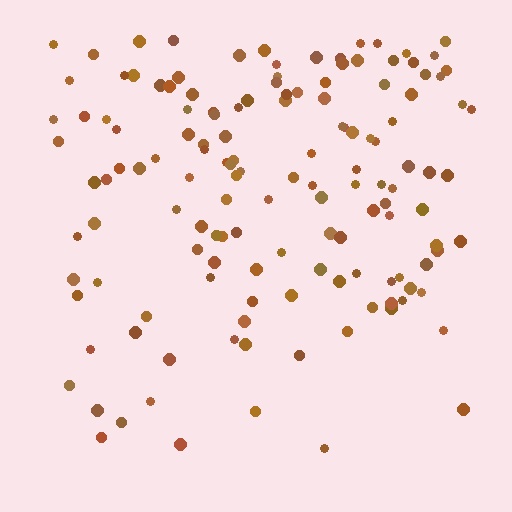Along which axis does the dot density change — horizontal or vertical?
Vertical.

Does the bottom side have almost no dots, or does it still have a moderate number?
Still a moderate number, just noticeably fewer than the top.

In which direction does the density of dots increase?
From bottom to top, with the top side densest.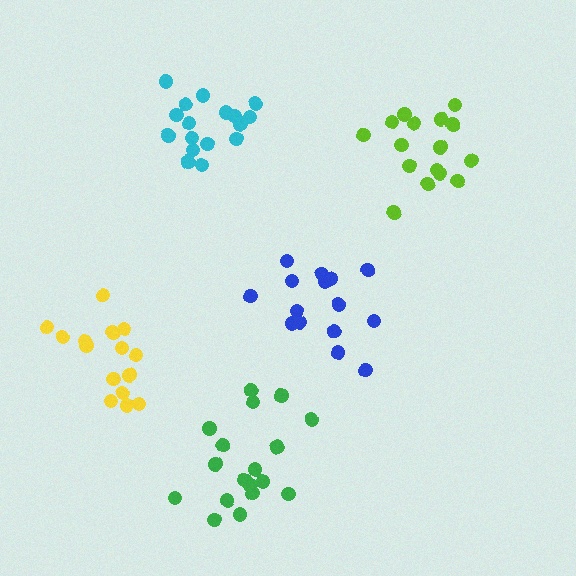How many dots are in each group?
Group 1: 16 dots, Group 2: 17 dots, Group 3: 15 dots, Group 4: 15 dots, Group 5: 18 dots (81 total).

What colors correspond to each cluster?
The clusters are colored: lime, cyan, yellow, blue, green.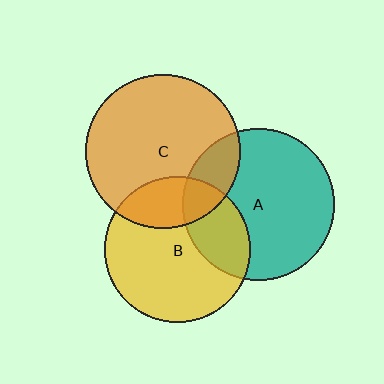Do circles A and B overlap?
Yes.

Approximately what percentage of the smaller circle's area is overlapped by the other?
Approximately 25%.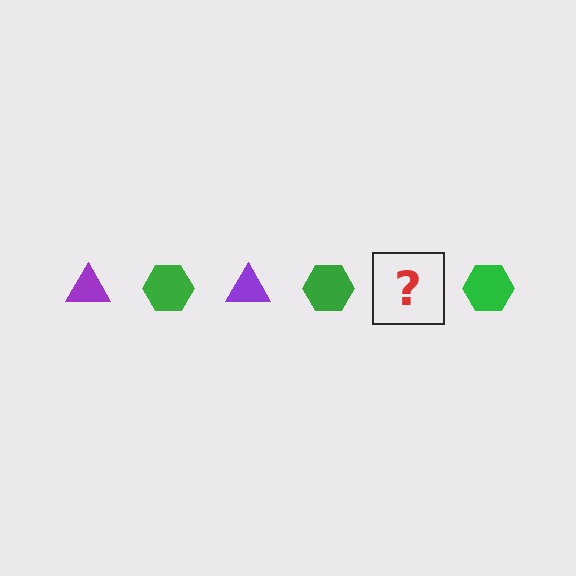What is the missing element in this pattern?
The missing element is a purple triangle.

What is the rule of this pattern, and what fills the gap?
The rule is that the pattern alternates between purple triangle and green hexagon. The gap should be filled with a purple triangle.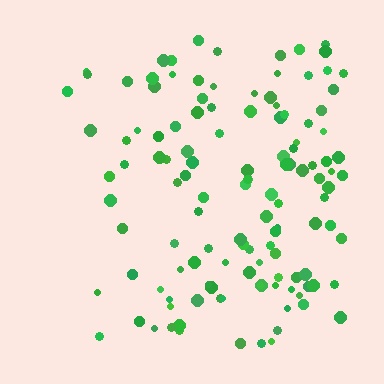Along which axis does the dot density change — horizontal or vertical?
Horizontal.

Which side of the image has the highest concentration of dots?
The right.